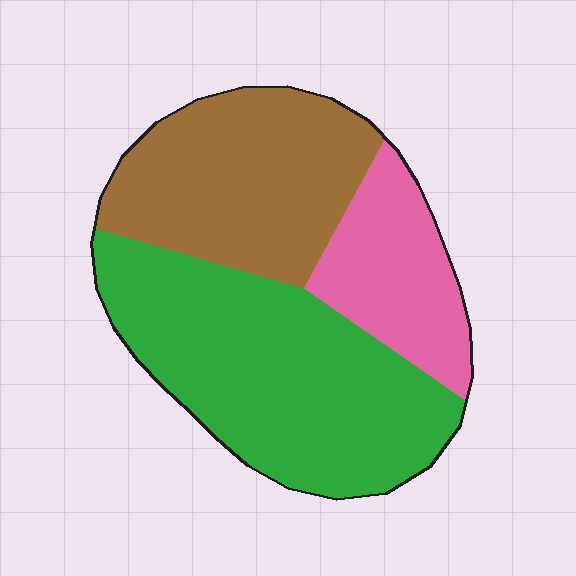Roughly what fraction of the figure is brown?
Brown covers 33% of the figure.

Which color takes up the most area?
Green, at roughly 45%.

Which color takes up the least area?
Pink, at roughly 20%.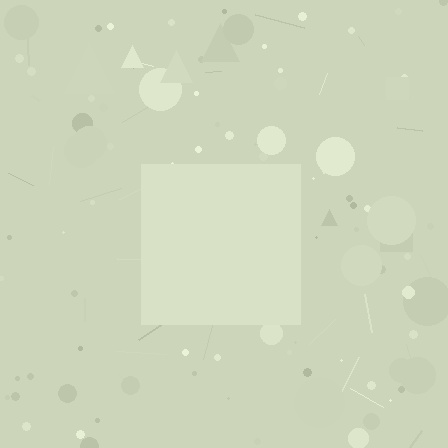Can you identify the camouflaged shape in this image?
The camouflaged shape is a square.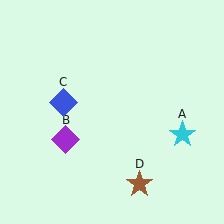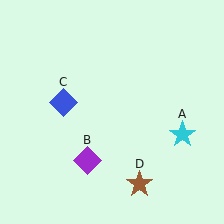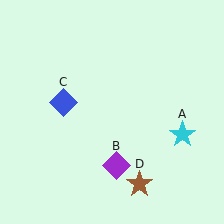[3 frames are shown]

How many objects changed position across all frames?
1 object changed position: purple diamond (object B).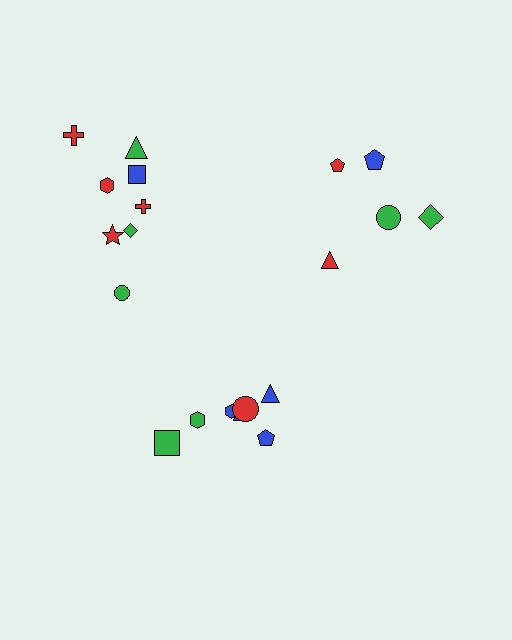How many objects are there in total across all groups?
There are 20 objects.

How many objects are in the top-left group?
There are 8 objects.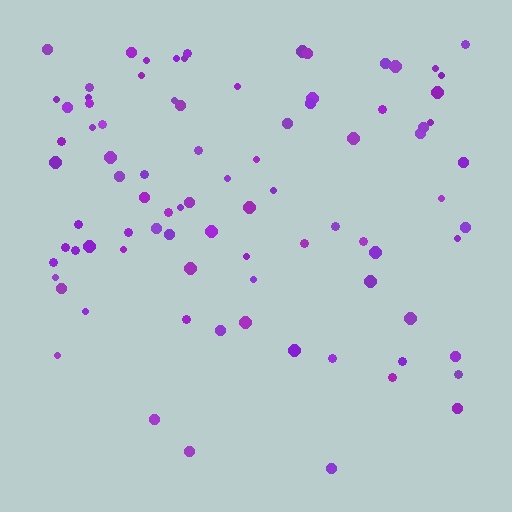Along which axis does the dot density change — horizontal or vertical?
Vertical.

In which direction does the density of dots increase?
From bottom to top, with the top side densest.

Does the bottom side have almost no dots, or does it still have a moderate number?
Still a moderate number, just noticeably fewer than the top.